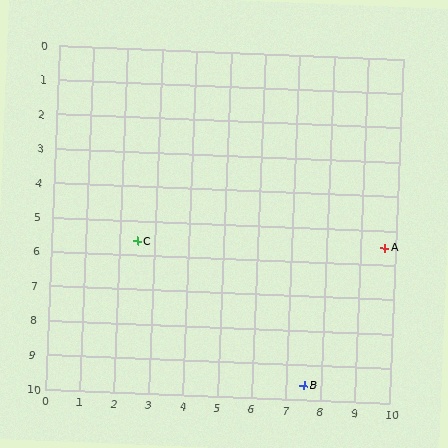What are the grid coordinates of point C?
Point C is at approximately (2.5, 5.6).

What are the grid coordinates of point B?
Point B is at approximately (7.5, 9.6).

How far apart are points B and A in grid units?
Points B and A are about 4.7 grid units apart.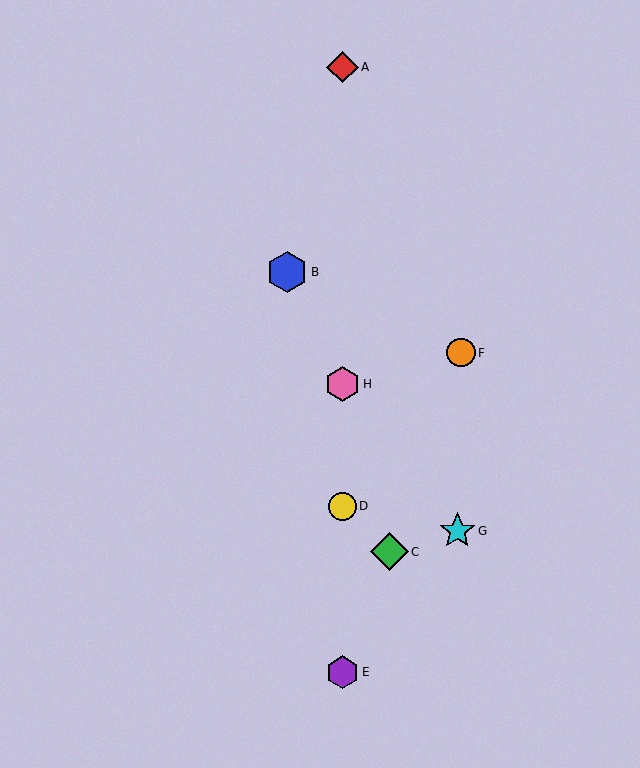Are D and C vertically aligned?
No, D is at x≈342 and C is at x≈390.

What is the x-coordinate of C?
Object C is at x≈390.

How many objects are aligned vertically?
4 objects (A, D, E, H) are aligned vertically.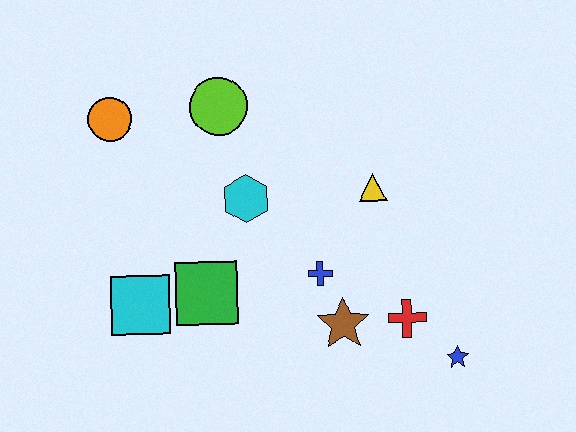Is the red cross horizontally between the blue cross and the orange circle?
No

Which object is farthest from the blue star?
The orange circle is farthest from the blue star.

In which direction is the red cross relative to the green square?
The red cross is to the right of the green square.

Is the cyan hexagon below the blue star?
No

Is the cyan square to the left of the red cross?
Yes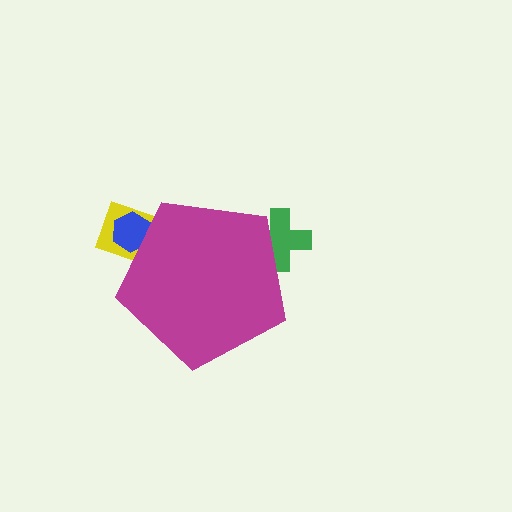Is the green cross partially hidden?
Yes, the green cross is partially hidden behind the magenta pentagon.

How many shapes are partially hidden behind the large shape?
3 shapes are partially hidden.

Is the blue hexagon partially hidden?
Yes, the blue hexagon is partially hidden behind the magenta pentagon.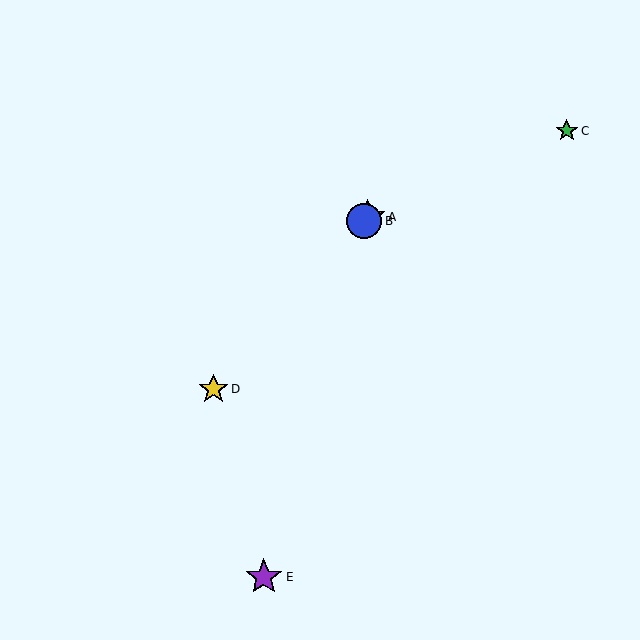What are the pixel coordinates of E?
Object E is at (264, 577).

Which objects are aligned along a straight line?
Objects A, B, D are aligned along a straight line.